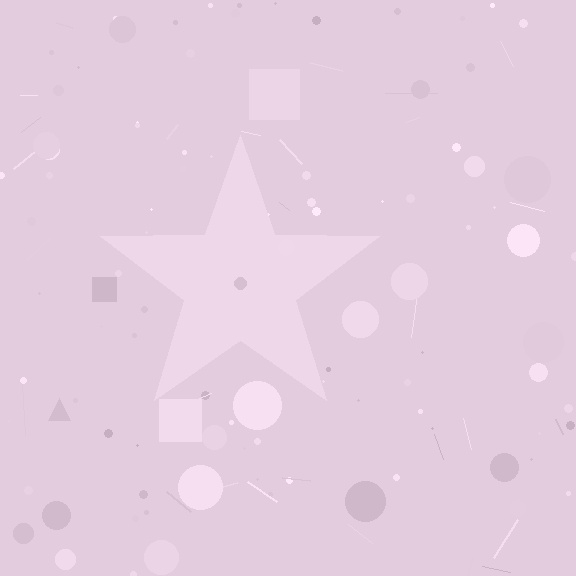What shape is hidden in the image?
A star is hidden in the image.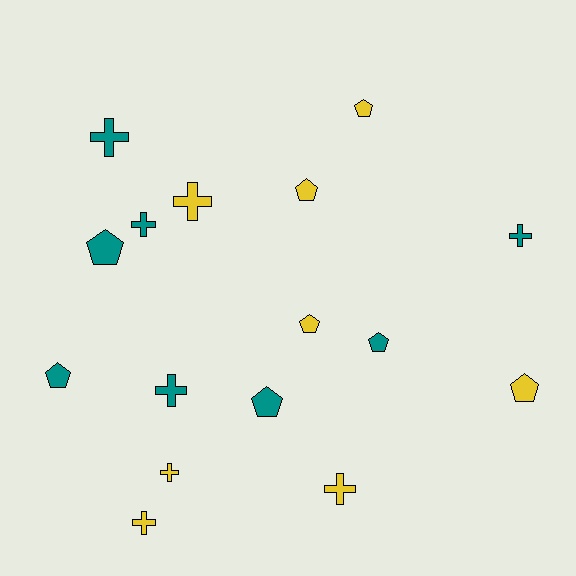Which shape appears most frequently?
Cross, with 8 objects.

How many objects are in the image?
There are 16 objects.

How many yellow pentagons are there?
There are 4 yellow pentagons.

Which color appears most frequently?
Yellow, with 8 objects.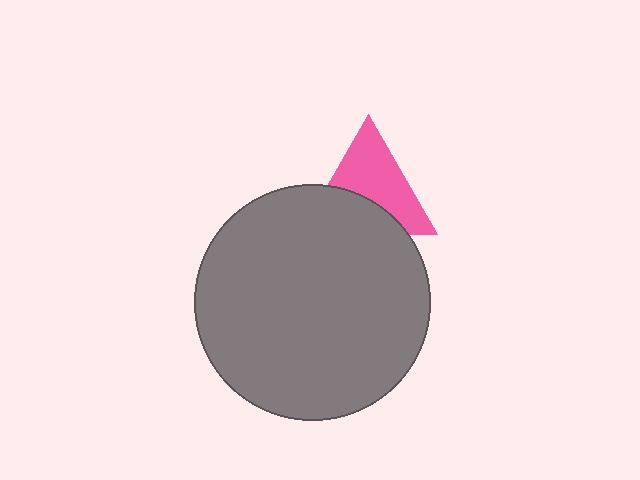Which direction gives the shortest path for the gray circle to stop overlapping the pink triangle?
Moving down gives the shortest separation.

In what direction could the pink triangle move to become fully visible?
The pink triangle could move up. That would shift it out from behind the gray circle entirely.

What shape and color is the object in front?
The object in front is a gray circle.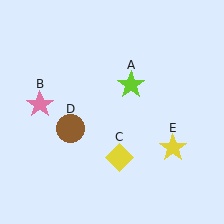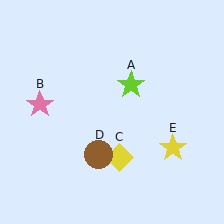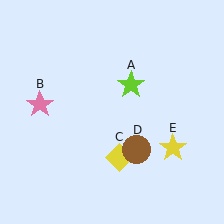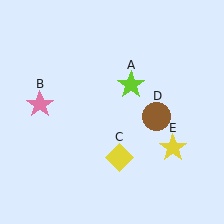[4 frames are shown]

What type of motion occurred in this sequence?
The brown circle (object D) rotated counterclockwise around the center of the scene.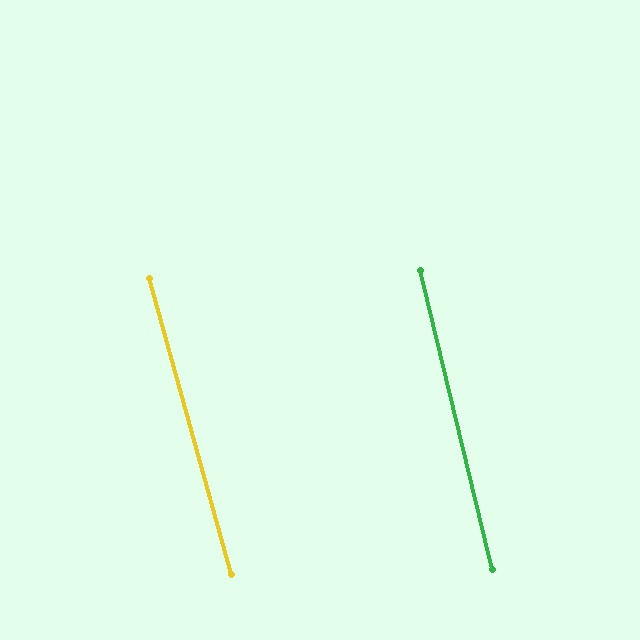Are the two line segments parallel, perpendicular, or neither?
Parallel — their directions differ by only 1.9°.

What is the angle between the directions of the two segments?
Approximately 2 degrees.